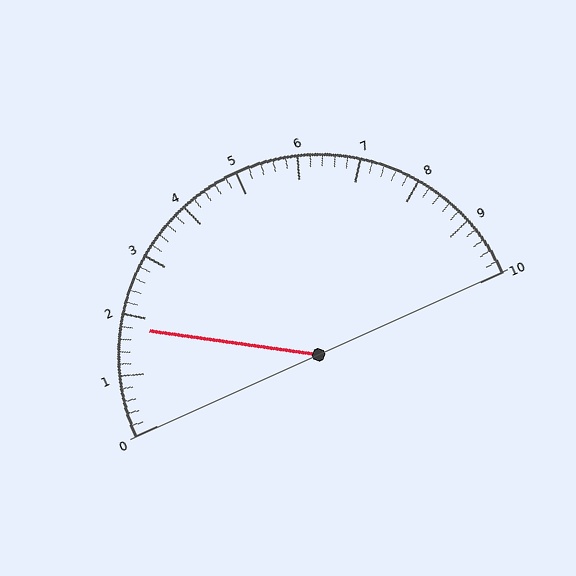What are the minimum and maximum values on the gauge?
The gauge ranges from 0 to 10.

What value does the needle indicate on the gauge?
The needle indicates approximately 1.8.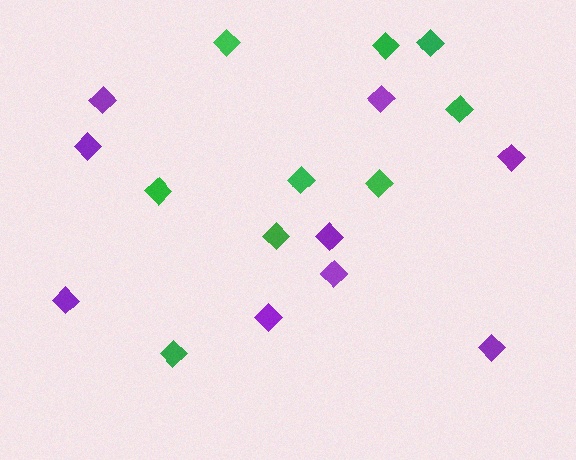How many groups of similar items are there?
There are 2 groups: one group of purple diamonds (9) and one group of green diamonds (9).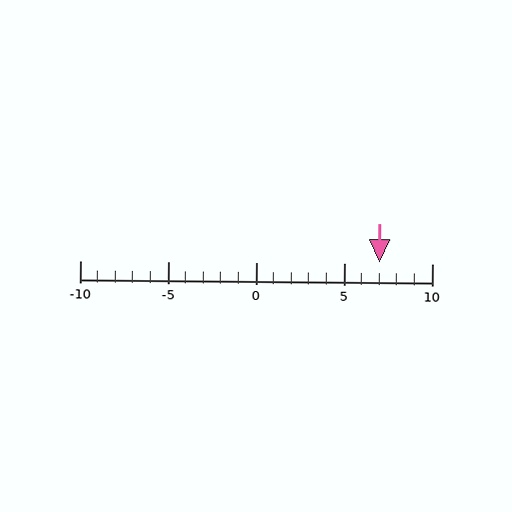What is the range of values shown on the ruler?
The ruler shows values from -10 to 10.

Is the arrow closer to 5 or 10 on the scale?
The arrow is closer to 5.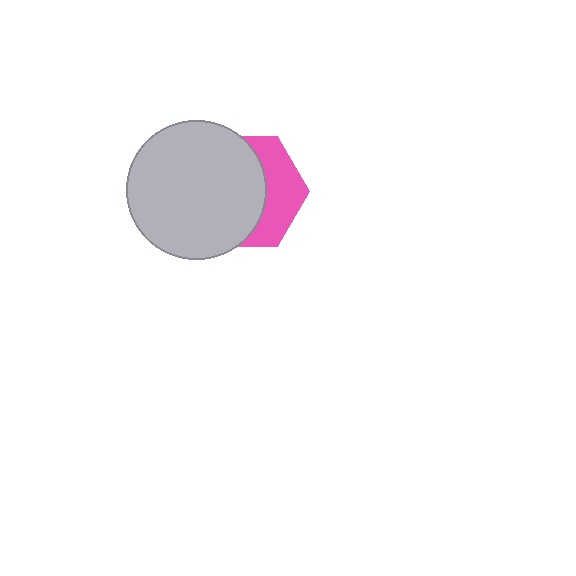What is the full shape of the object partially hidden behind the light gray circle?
The partially hidden object is a pink hexagon.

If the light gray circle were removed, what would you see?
You would see the complete pink hexagon.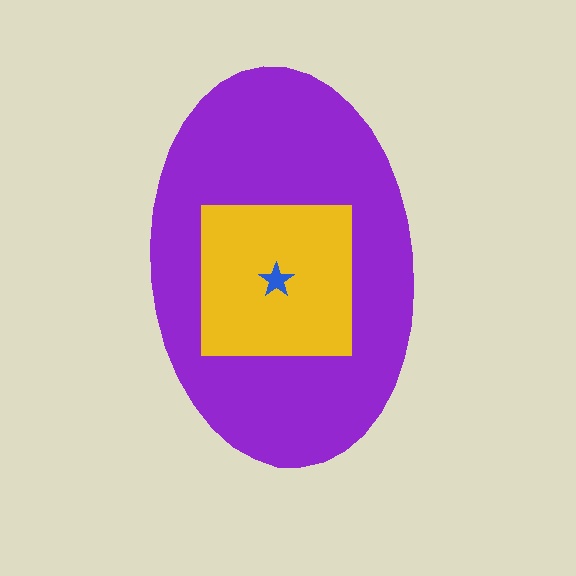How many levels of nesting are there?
3.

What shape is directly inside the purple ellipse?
The yellow square.